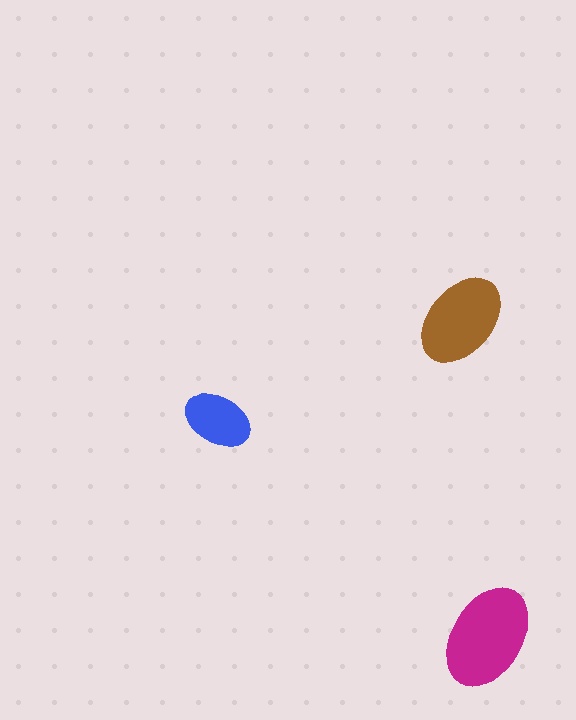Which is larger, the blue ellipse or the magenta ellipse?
The magenta one.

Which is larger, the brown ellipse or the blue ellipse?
The brown one.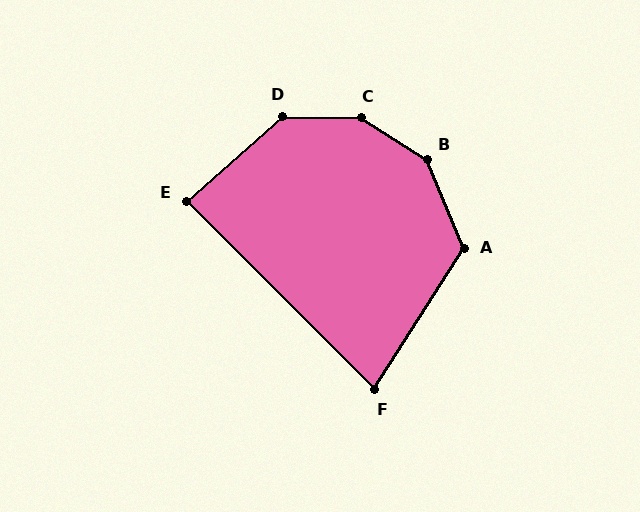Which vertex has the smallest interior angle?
F, at approximately 77 degrees.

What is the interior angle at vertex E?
Approximately 86 degrees (approximately right).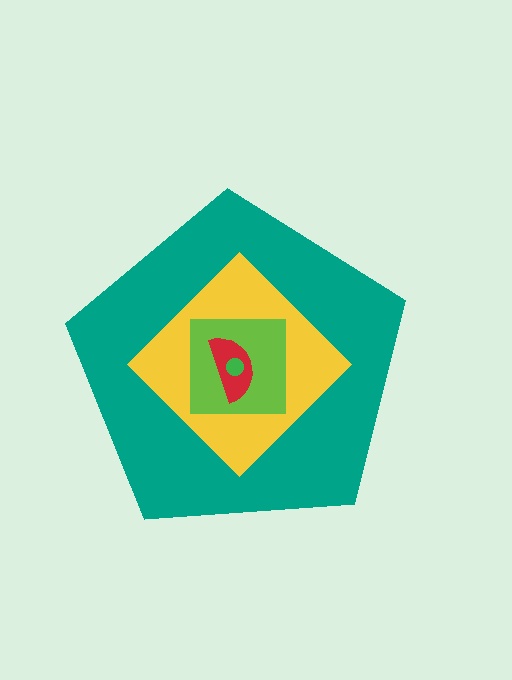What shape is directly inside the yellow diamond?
The lime square.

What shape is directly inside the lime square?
The red semicircle.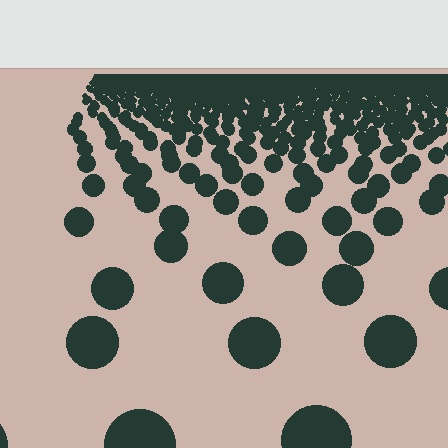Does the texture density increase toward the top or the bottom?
Density increases toward the top.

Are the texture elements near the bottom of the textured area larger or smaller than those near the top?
Larger. Near the bottom, elements are closer to the viewer and appear at a bigger on-screen size.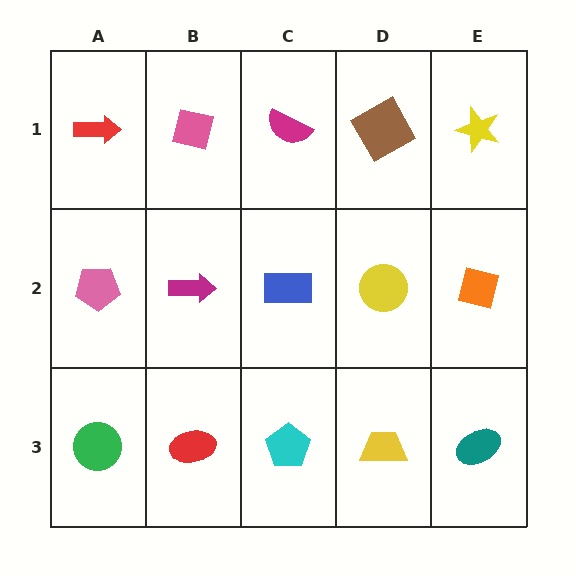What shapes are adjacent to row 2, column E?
A yellow star (row 1, column E), a teal ellipse (row 3, column E), a yellow circle (row 2, column D).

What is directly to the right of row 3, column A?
A red ellipse.